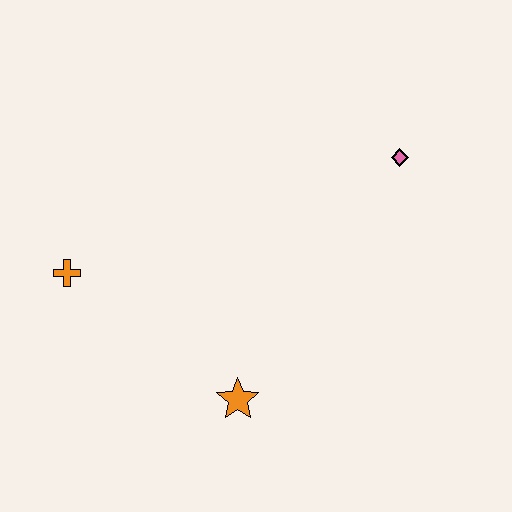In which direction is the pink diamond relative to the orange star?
The pink diamond is above the orange star.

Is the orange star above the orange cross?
No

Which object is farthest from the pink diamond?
The orange cross is farthest from the pink diamond.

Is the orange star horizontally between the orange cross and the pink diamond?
Yes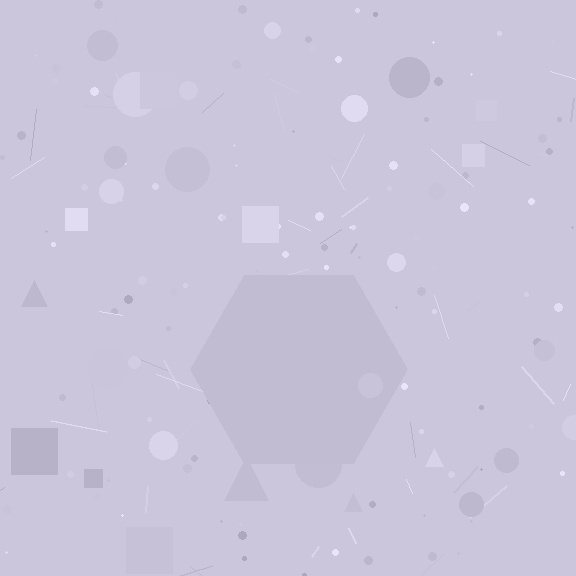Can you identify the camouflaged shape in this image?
The camouflaged shape is a hexagon.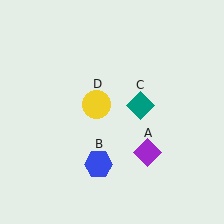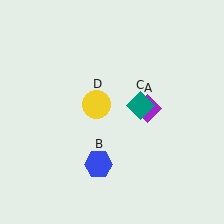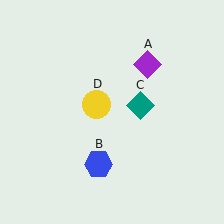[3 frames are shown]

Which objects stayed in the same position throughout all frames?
Blue hexagon (object B) and teal diamond (object C) and yellow circle (object D) remained stationary.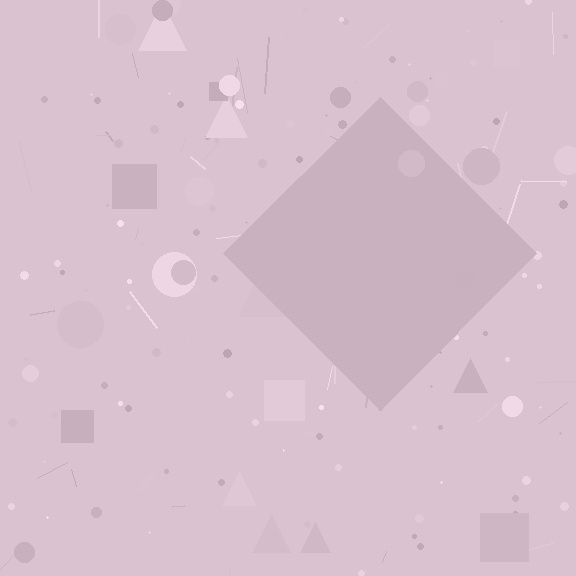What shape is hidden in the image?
A diamond is hidden in the image.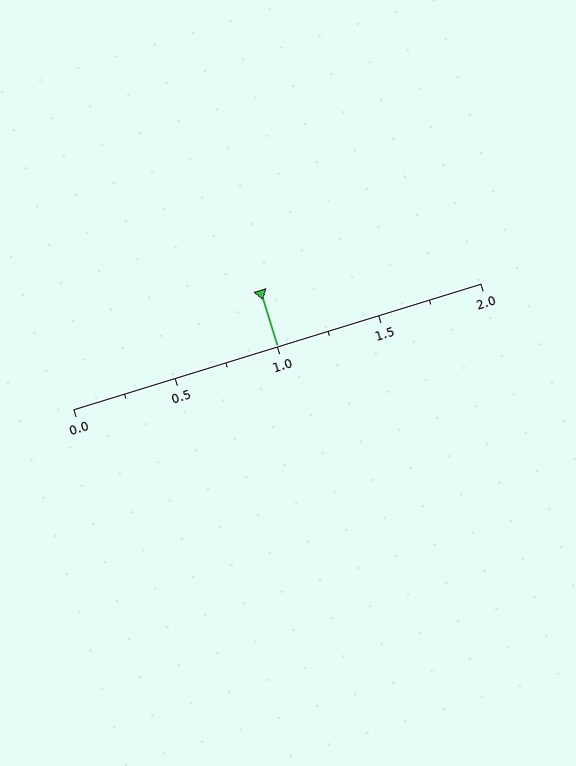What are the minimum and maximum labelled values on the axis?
The axis runs from 0.0 to 2.0.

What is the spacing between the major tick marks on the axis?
The major ticks are spaced 0.5 apart.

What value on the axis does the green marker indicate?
The marker indicates approximately 1.